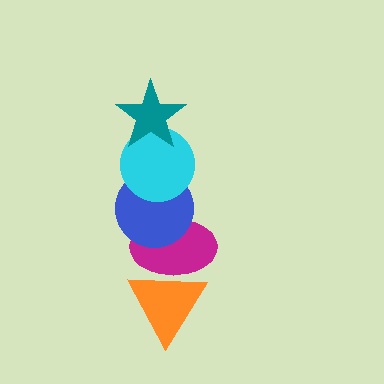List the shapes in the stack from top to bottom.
From top to bottom: the teal star, the cyan circle, the blue circle, the magenta ellipse, the orange triangle.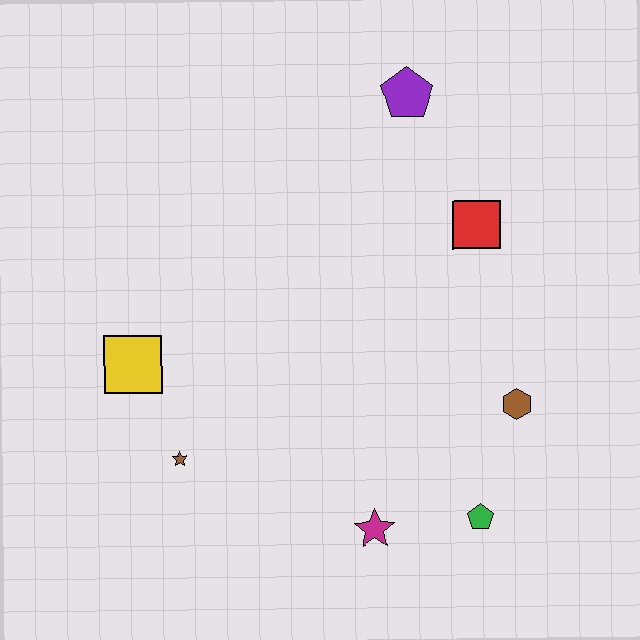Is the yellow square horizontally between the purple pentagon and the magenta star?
No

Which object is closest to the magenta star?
The green pentagon is closest to the magenta star.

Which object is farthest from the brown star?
The purple pentagon is farthest from the brown star.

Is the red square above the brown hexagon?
Yes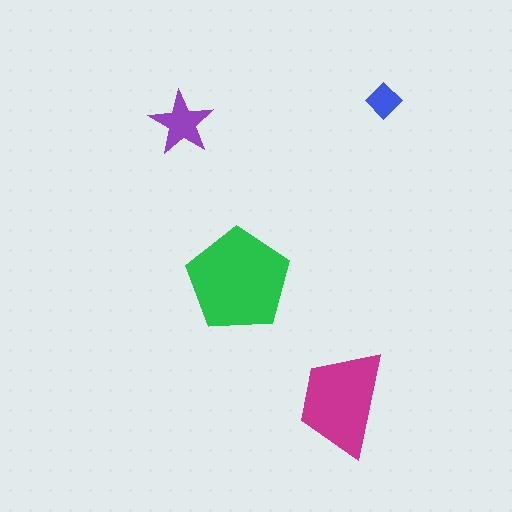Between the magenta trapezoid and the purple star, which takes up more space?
The magenta trapezoid.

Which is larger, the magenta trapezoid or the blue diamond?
The magenta trapezoid.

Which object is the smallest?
The blue diamond.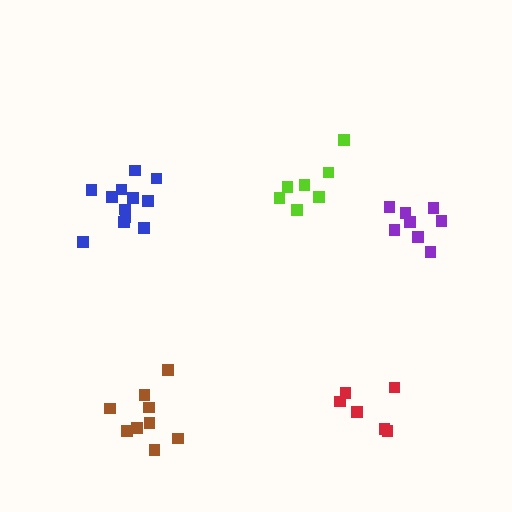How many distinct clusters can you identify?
There are 5 distinct clusters.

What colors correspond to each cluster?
The clusters are colored: brown, purple, blue, red, lime.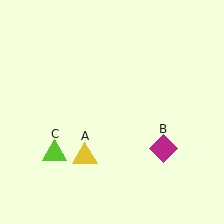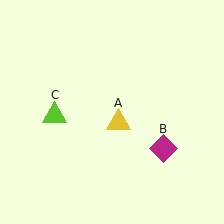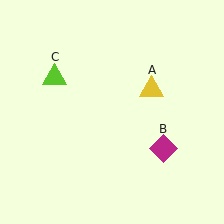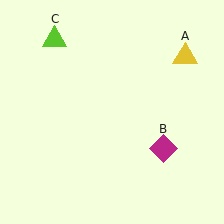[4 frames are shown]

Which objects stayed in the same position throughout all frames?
Magenta diamond (object B) remained stationary.